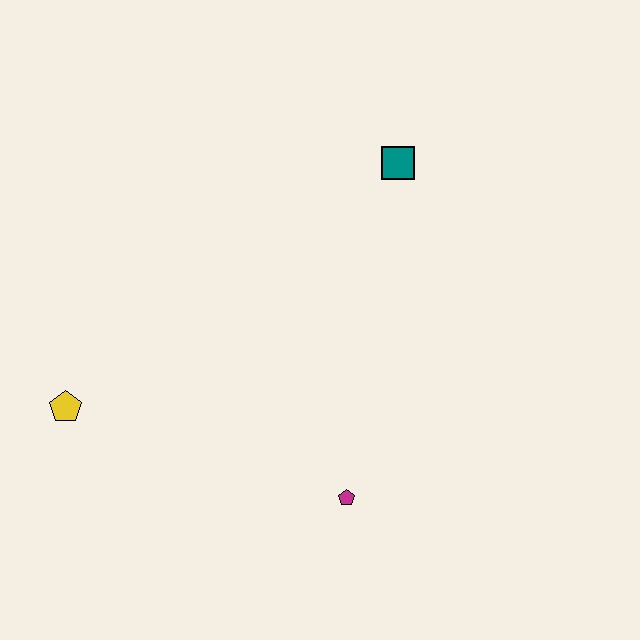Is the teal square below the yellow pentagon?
No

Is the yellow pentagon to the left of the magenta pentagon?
Yes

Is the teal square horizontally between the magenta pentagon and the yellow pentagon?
No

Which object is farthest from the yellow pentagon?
The teal square is farthest from the yellow pentagon.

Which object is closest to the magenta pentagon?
The yellow pentagon is closest to the magenta pentagon.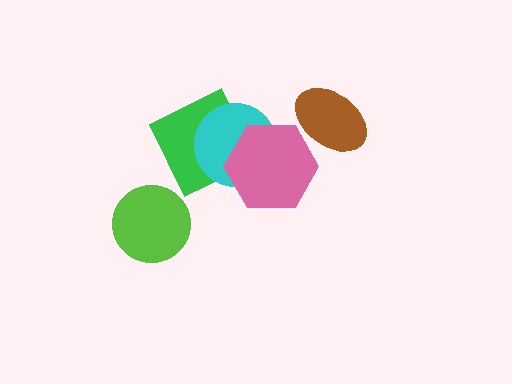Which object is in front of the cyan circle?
The pink hexagon is in front of the cyan circle.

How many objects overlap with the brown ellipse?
1 object overlaps with the brown ellipse.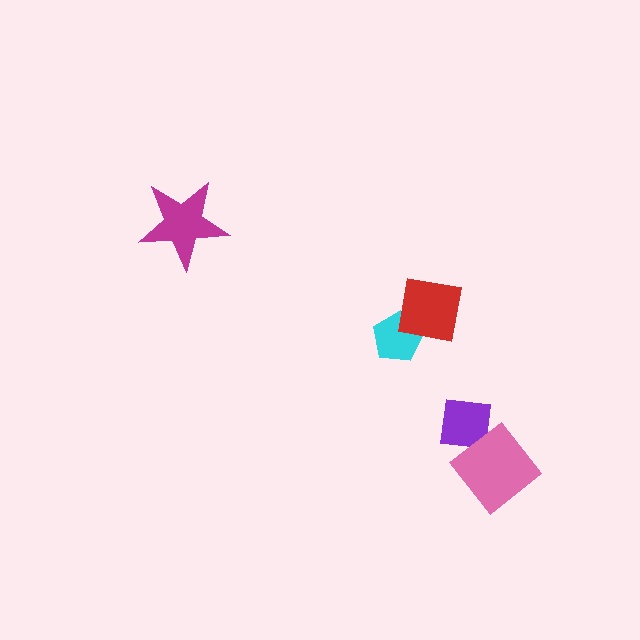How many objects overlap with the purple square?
1 object overlaps with the purple square.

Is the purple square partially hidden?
Yes, it is partially covered by another shape.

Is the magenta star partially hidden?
No, no other shape covers it.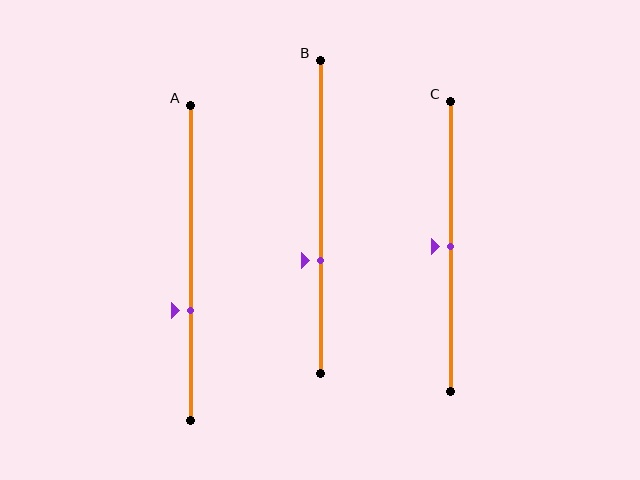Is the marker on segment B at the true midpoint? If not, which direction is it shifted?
No, the marker on segment B is shifted downward by about 14% of the segment length.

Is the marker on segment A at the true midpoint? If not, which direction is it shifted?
No, the marker on segment A is shifted downward by about 15% of the segment length.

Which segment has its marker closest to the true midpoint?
Segment C has its marker closest to the true midpoint.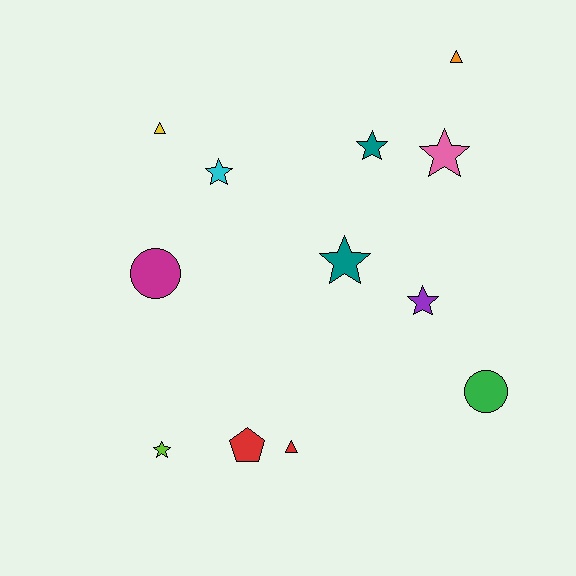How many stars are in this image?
There are 6 stars.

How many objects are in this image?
There are 12 objects.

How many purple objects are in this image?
There is 1 purple object.